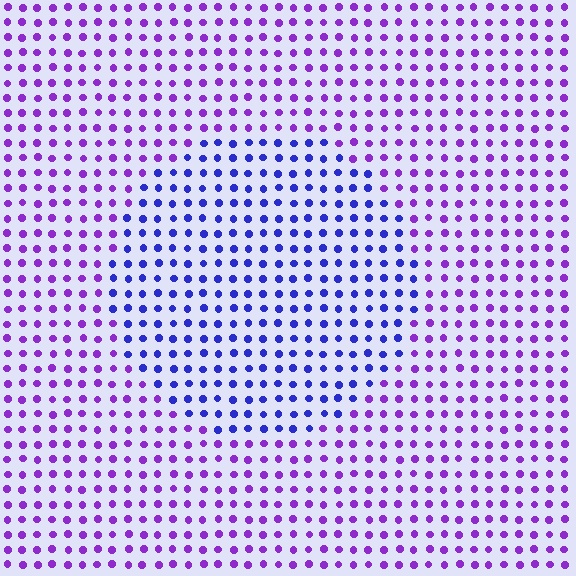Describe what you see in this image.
The image is filled with small purple elements in a uniform arrangement. A circle-shaped region is visible where the elements are tinted to a slightly different hue, forming a subtle color boundary.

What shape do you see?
I see a circle.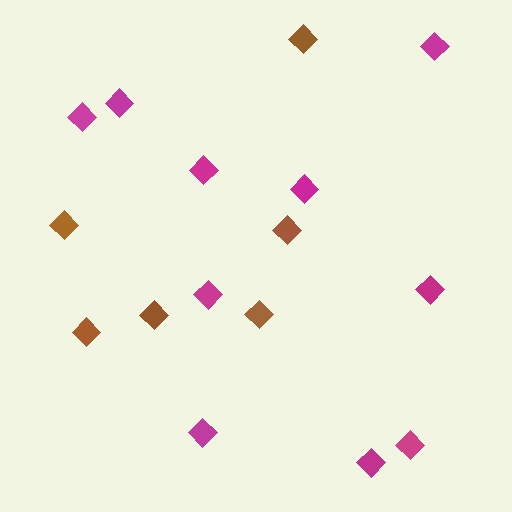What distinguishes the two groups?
There are 2 groups: one group of brown diamonds (6) and one group of magenta diamonds (10).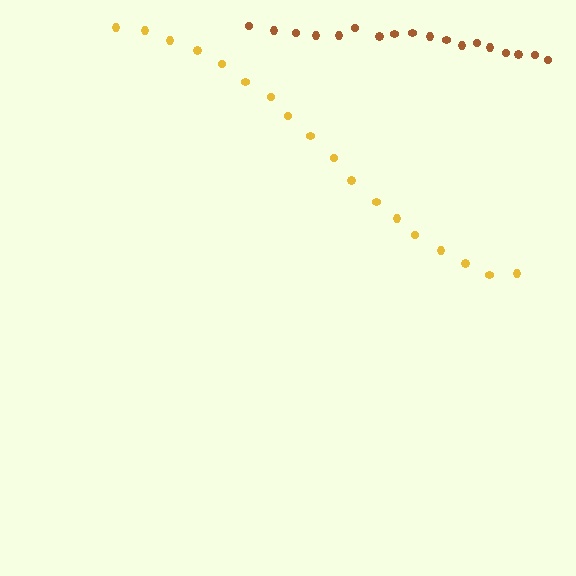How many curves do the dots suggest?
There are 2 distinct paths.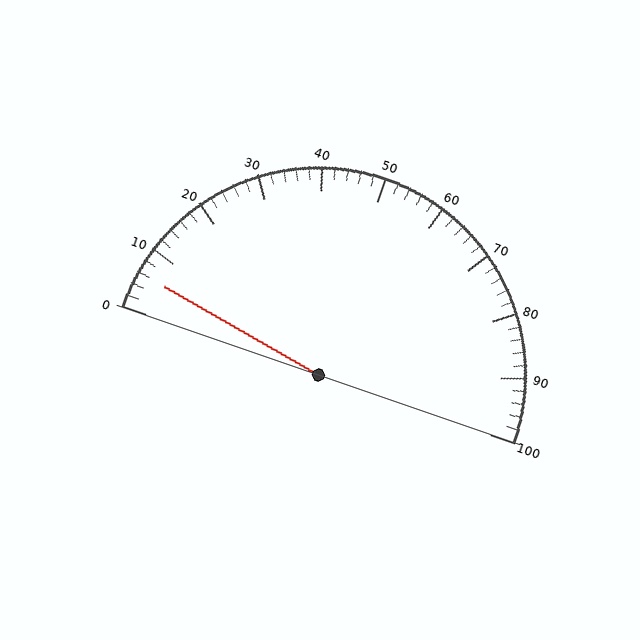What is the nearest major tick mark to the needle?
The nearest major tick mark is 10.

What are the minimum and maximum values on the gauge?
The gauge ranges from 0 to 100.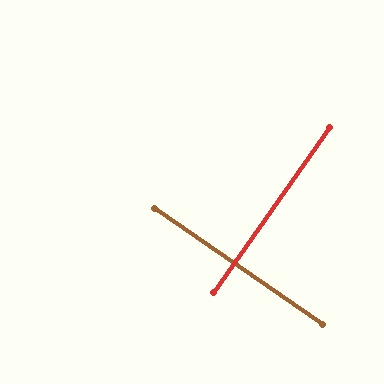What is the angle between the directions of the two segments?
Approximately 89 degrees.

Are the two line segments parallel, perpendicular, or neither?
Perpendicular — they meet at approximately 89°.